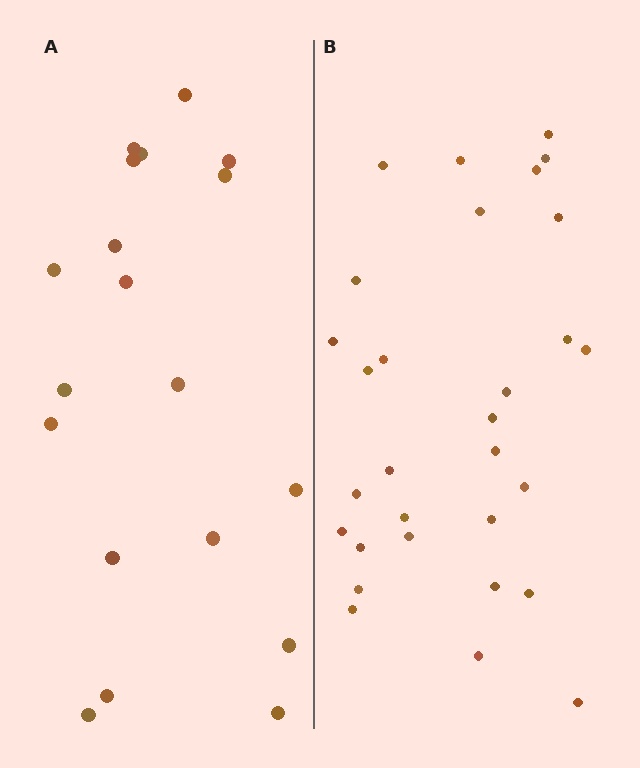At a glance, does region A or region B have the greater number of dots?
Region B (the right region) has more dots.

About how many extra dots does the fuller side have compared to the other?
Region B has roughly 12 or so more dots than region A.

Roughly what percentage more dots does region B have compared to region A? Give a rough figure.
About 60% more.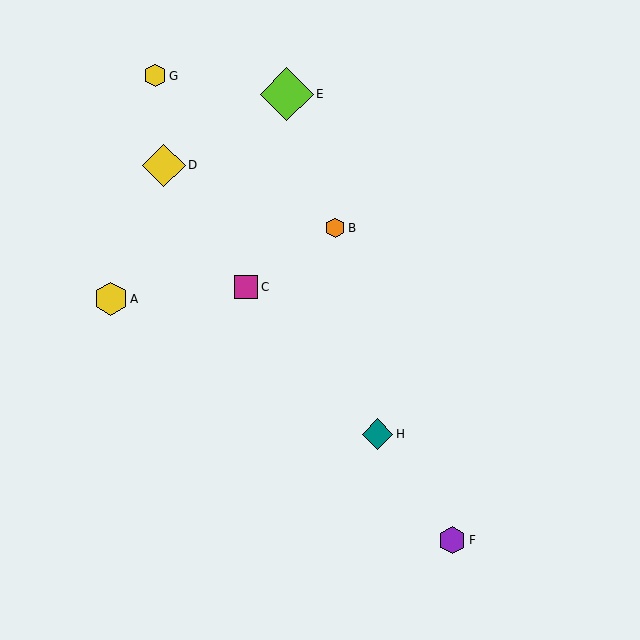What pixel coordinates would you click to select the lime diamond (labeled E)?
Click at (287, 94) to select the lime diamond E.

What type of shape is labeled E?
Shape E is a lime diamond.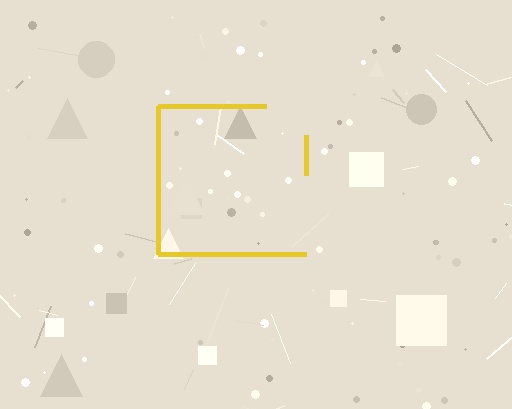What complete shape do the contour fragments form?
The contour fragments form a square.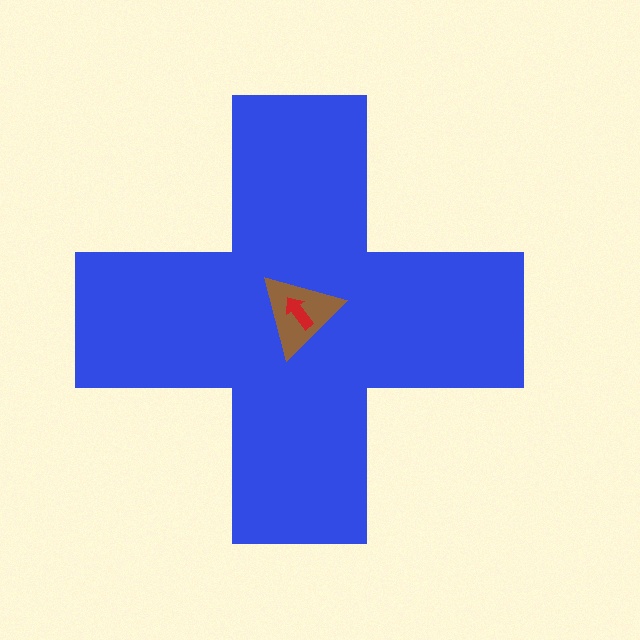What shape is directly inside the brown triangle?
The red arrow.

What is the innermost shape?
The red arrow.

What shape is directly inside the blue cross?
The brown triangle.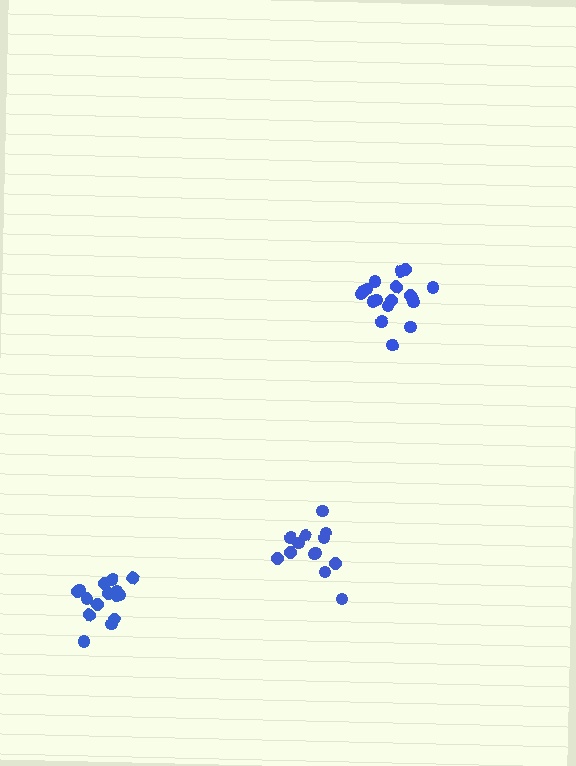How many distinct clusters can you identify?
There are 3 distinct clusters.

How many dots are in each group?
Group 1: 15 dots, Group 2: 13 dots, Group 3: 19 dots (47 total).